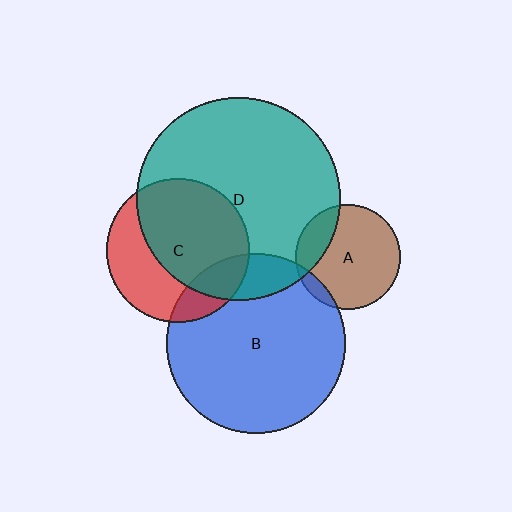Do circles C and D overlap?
Yes.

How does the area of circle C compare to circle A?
Approximately 1.8 times.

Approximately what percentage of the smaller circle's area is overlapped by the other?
Approximately 60%.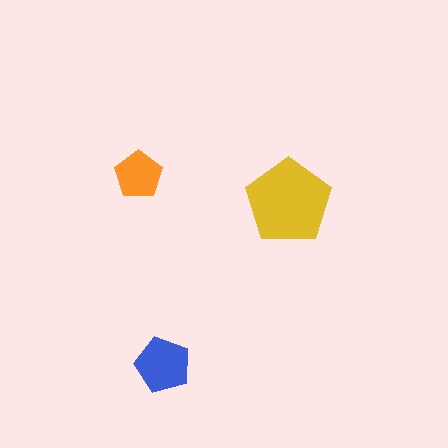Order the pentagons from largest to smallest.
the yellow one, the blue one, the orange one.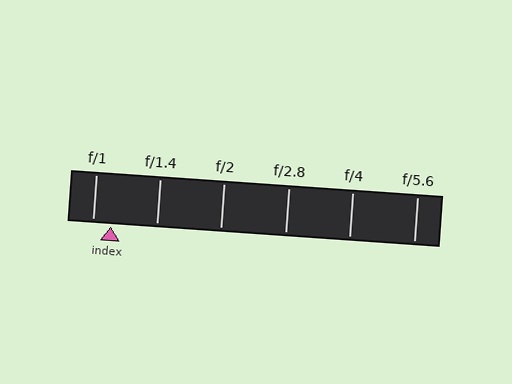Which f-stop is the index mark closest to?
The index mark is closest to f/1.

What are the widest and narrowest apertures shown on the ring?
The widest aperture shown is f/1 and the narrowest is f/5.6.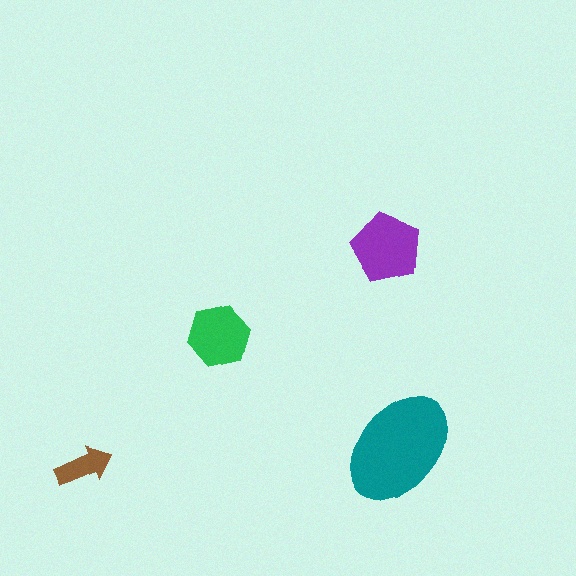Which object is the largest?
The teal ellipse.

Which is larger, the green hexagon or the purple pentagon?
The purple pentagon.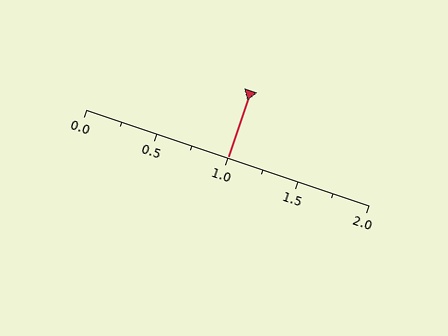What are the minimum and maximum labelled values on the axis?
The axis runs from 0.0 to 2.0.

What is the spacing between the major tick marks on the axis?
The major ticks are spaced 0.5 apart.